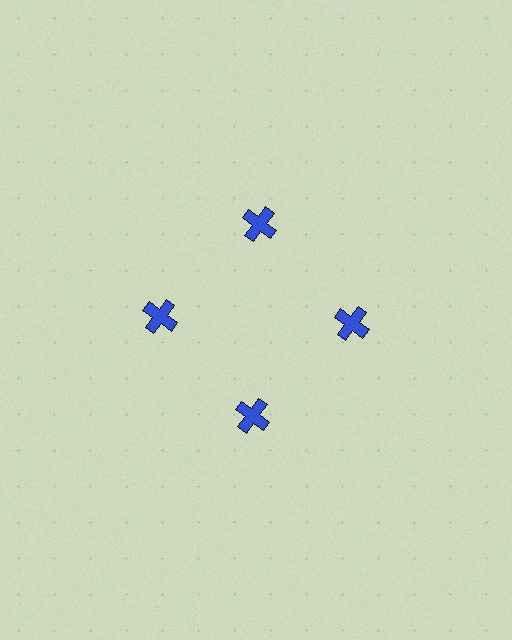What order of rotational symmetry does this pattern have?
This pattern has 4-fold rotational symmetry.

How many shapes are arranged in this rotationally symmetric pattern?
There are 4 shapes, arranged in 4 groups of 1.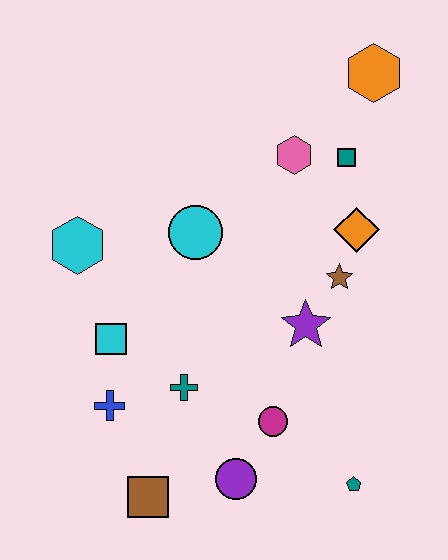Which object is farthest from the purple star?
The orange hexagon is farthest from the purple star.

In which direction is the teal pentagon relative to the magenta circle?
The teal pentagon is to the right of the magenta circle.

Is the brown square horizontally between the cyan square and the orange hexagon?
Yes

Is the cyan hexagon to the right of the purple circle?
No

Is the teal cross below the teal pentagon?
No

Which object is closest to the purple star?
The brown star is closest to the purple star.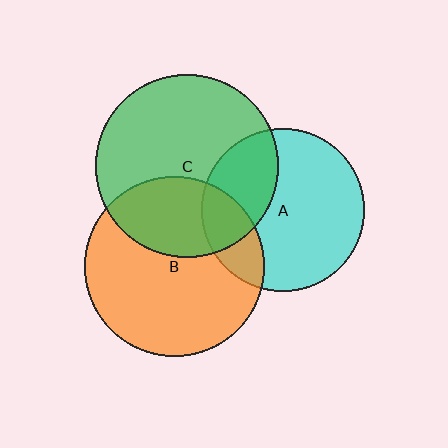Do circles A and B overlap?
Yes.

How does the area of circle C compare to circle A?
Approximately 1.3 times.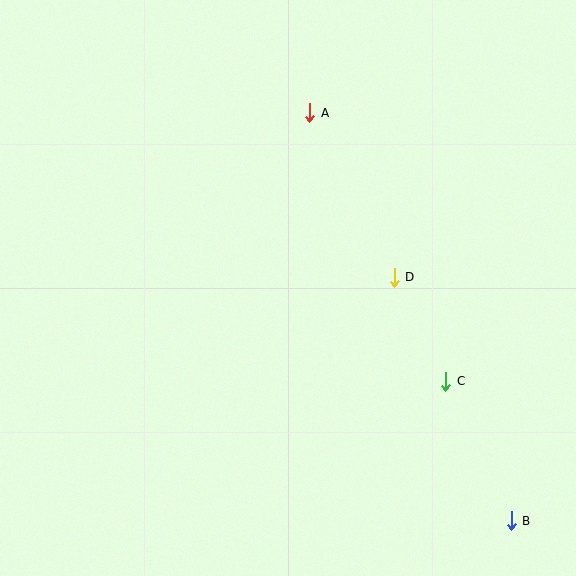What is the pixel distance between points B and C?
The distance between B and C is 154 pixels.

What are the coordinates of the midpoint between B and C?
The midpoint between B and C is at (479, 451).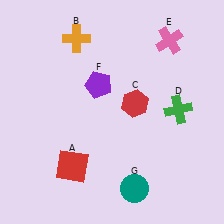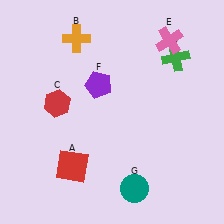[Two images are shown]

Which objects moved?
The objects that moved are: the red hexagon (C), the green cross (D).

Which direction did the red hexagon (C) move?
The red hexagon (C) moved left.